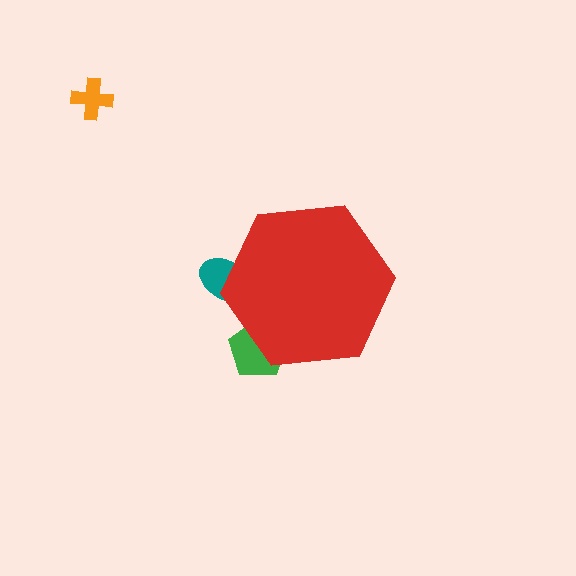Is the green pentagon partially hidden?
Yes, the green pentagon is partially hidden behind the red hexagon.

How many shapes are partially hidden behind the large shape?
2 shapes are partially hidden.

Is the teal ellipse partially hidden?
Yes, the teal ellipse is partially hidden behind the red hexagon.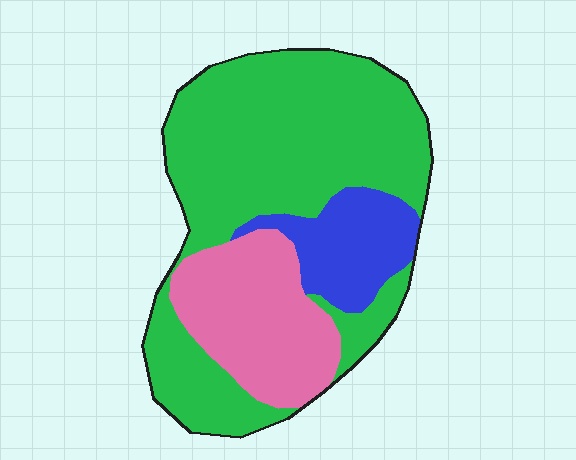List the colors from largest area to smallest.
From largest to smallest: green, pink, blue.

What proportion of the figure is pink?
Pink takes up less than a quarter of the figure.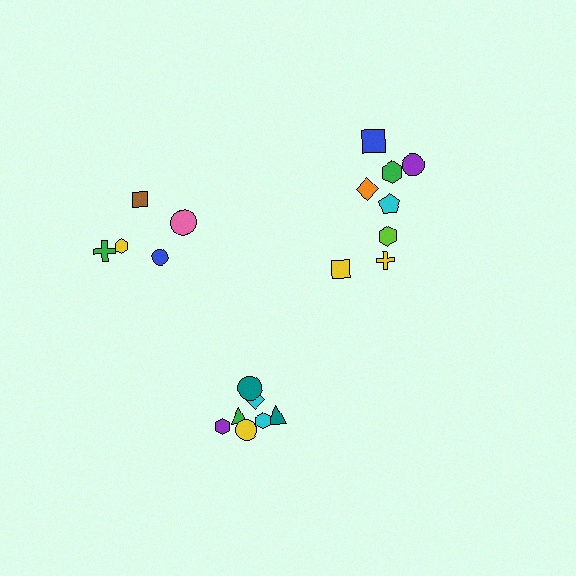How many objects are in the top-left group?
There are 5 objects.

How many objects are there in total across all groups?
There are 20 objects.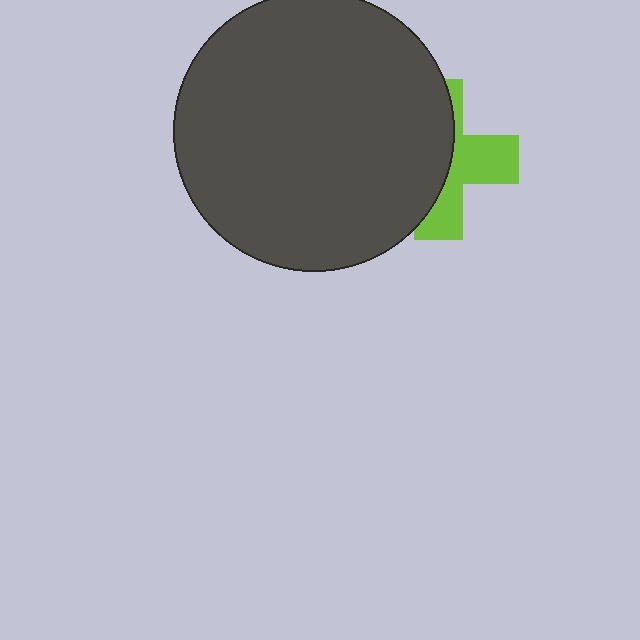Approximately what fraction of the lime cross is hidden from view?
Roughly 56% of the lime cross is hidden behind the dark gray circle.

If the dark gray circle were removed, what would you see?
You would see the complete lime cross.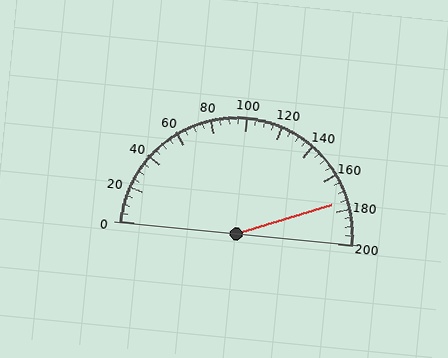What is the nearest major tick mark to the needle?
The nearest major tick mark is 180.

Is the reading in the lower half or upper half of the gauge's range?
The reading is in the upper half of the range (0 to 200).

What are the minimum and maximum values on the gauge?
The gauge ranges from 0 to 200.